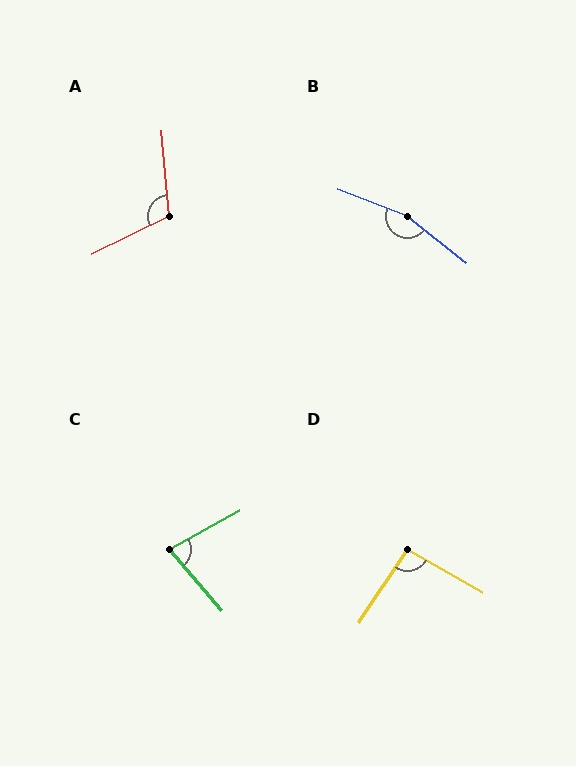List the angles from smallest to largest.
C (78°), D (94°), A (111°), B (162°).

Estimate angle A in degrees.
Approximately 111 degrees.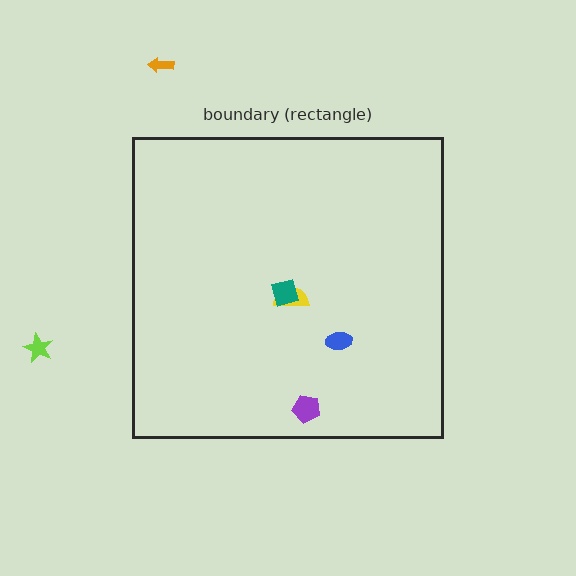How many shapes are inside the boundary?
4 inside, 2 outside.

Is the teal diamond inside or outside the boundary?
Inside.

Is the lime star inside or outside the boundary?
Outside.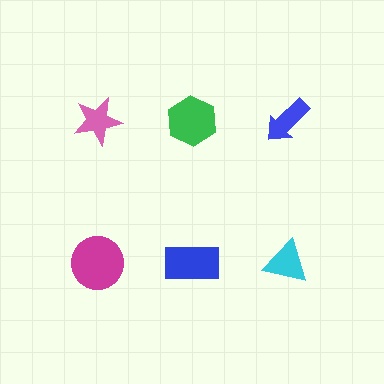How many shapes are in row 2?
3 shapes.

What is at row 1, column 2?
A green hexagon.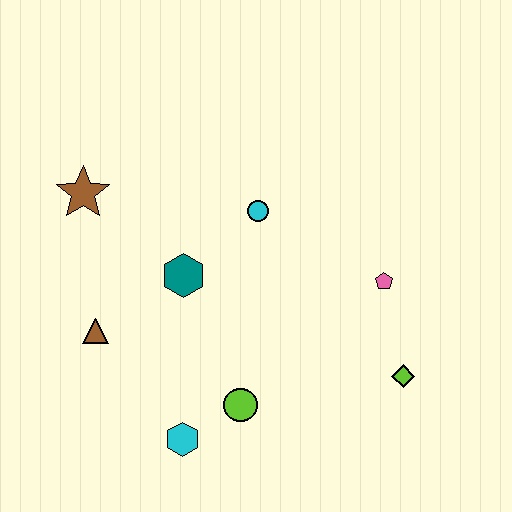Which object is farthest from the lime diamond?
The brown star is farthest from the lime diamond.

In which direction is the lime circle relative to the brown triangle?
The lime circle is to the right of the brown triangle.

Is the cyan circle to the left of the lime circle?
No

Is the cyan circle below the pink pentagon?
No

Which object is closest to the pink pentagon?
The lime diamond is closest to the pink pentagon.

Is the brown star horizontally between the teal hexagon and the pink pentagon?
No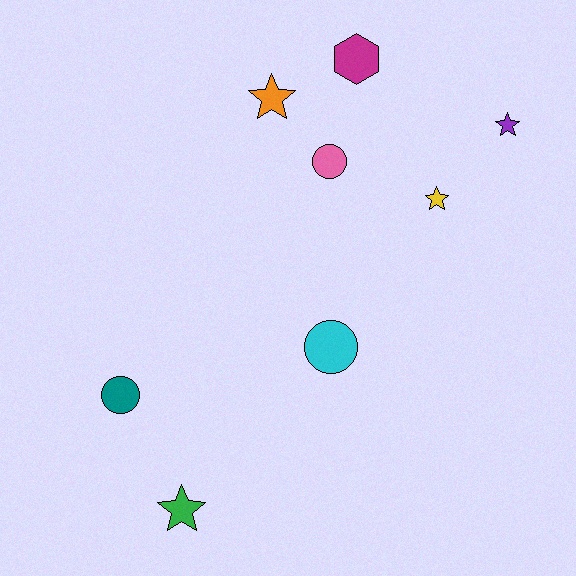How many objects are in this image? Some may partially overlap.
There are 8 objects.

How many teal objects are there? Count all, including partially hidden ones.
There is 1 teal object.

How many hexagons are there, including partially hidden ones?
There is 1 hexagon.